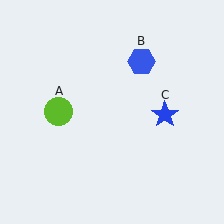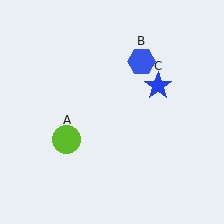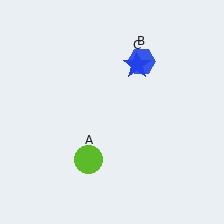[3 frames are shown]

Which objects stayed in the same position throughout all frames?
Blue hexagon (object B) remained stationary.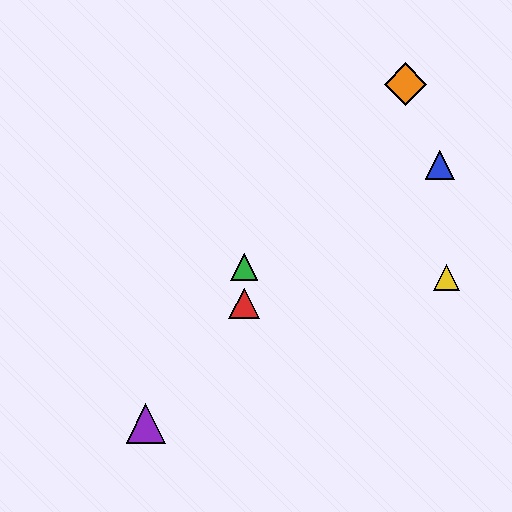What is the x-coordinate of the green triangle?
The green triangle is at x≈244.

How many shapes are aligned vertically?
2 shapes (the red triangle, the green triangle) are aligned vertically.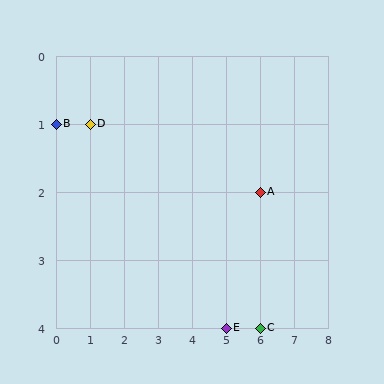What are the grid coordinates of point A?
Point A is at grid coordinates (6, 2).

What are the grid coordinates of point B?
Point B is at grid coordinates (0, 1).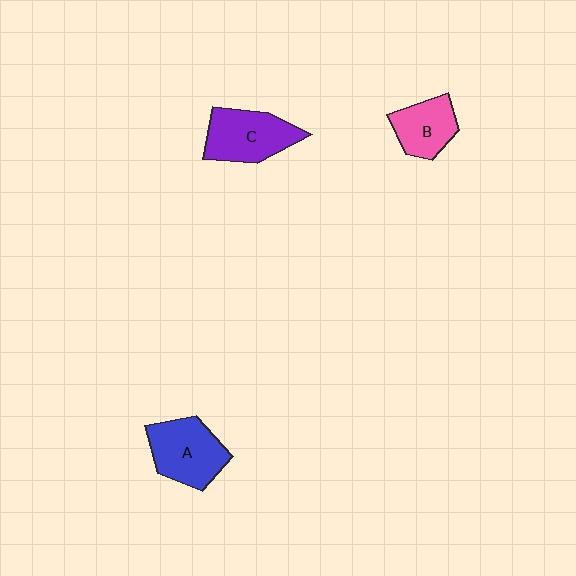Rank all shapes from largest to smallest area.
From largest to smallest: A (blue), C (purple), B (pink).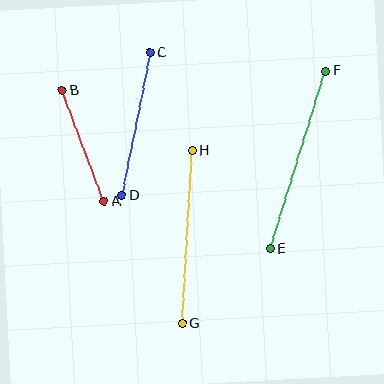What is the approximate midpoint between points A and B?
The midpoint is at approximately (83, 146) pixels.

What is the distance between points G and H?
The distance is approximately 173 pixels.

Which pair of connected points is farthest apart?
Points E and F are farthest apart.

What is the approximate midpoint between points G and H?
The midpoint is at approximately (187, 237) pixels.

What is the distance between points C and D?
The distance is approximately 145 pixels.